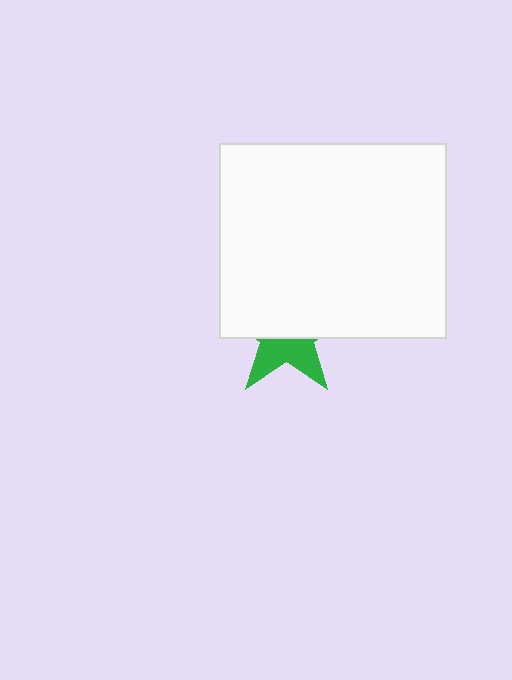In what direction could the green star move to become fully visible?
The green star could move down. That would shift it out from behind the white rectangle entirely.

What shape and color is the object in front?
The object in front is a white rectangle.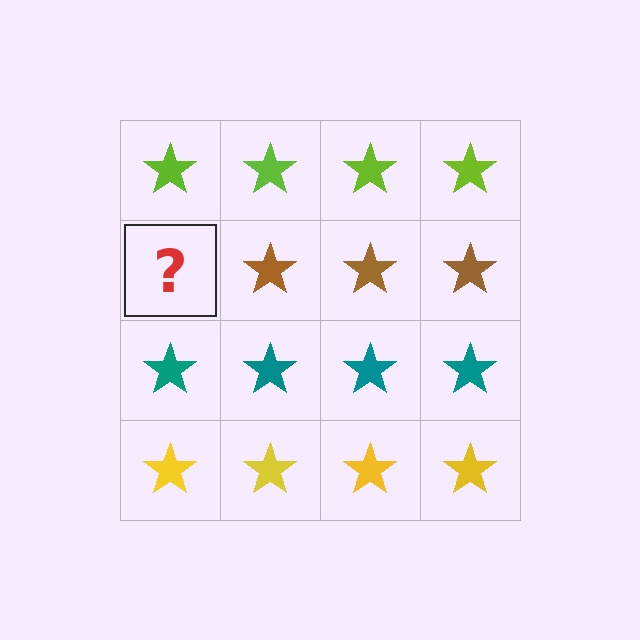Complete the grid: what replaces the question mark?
The question mark should be replaced with a brown star.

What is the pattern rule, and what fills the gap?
The rule is that each row has a consistent color. The gap should be filled with a brown star.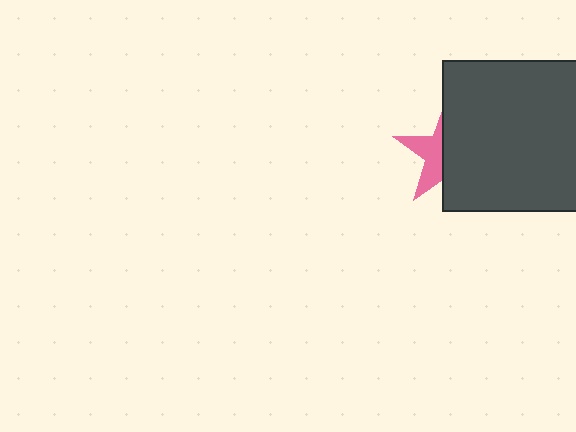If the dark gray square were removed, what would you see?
You would see the complete pink star.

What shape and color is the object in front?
The object in front is a dark gray square.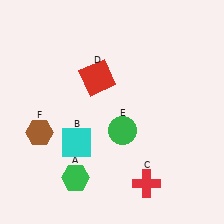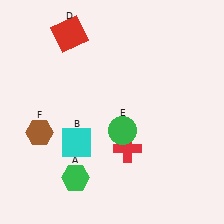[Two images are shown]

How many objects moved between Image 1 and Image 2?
2 objects moved between the two images.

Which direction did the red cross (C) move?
The red cross (C) moved up.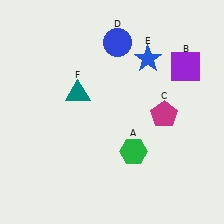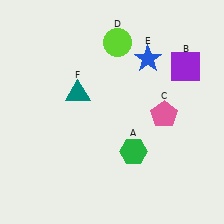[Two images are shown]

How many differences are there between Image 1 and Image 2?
There are 2 differences between the two images.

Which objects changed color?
C changed from magenta to pink. D changed from blue to lime.